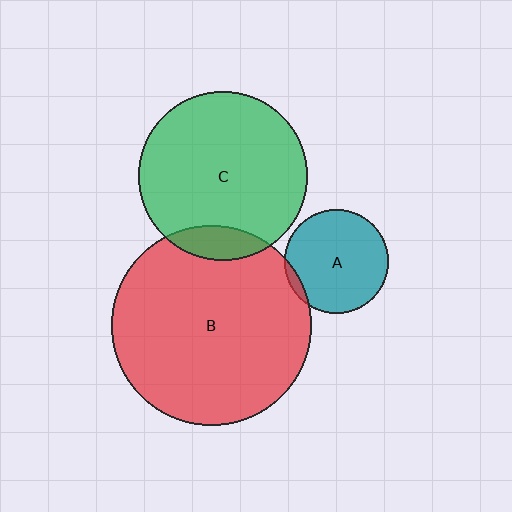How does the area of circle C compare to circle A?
Approximately 2.7 times.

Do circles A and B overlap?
Yes.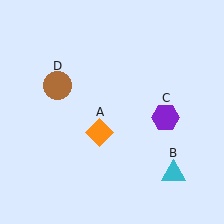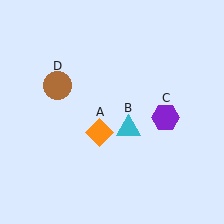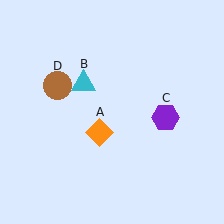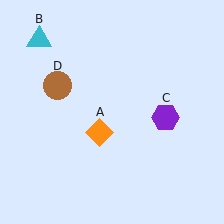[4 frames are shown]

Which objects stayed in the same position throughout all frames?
Orange diamond (object A) and purple hexagon (object C) and brown circle (object D) remained stationary.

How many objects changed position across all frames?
1 object changed position: cyan triangle (object B).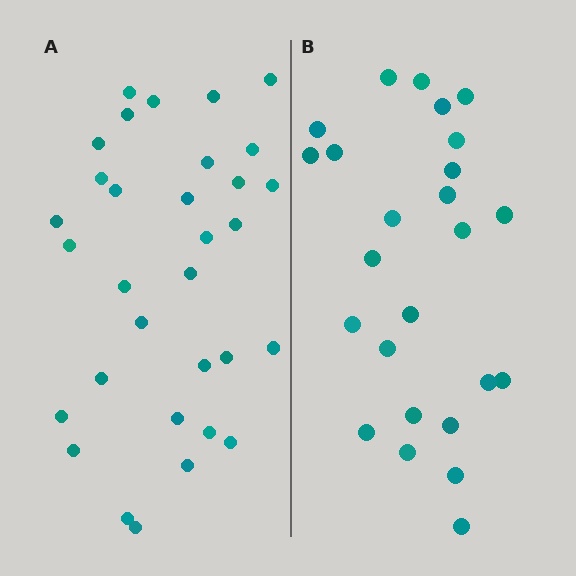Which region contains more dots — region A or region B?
Region A (the left region) has more dots.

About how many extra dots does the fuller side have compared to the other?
Region A has roughly 8 or so more dots than region B.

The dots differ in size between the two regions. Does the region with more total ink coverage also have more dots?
No. Region B has more total ink coverage because its dots are larger, but region A actually contains more individual dots. Total area can be misleading — the number of items is what matters here.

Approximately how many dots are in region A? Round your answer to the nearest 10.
About 30 dots. (The exact count is 32, which rounds to 30.)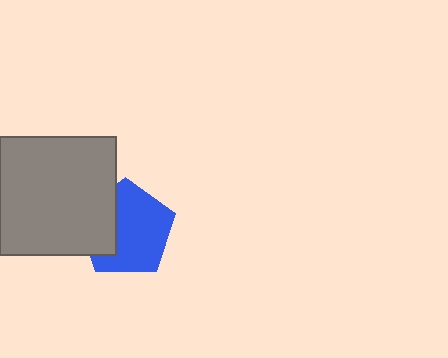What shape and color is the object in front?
The object in front is a gray square.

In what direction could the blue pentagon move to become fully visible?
The blue pentagon could move right. That would shift it out from behind the gray square entirely.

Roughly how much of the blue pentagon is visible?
Most of it is visible (roughly 68%).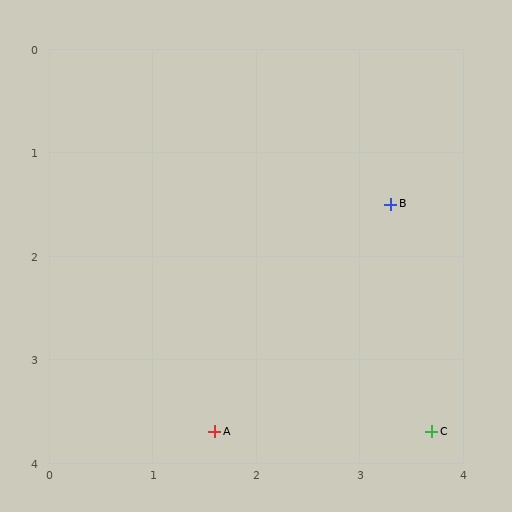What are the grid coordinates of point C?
Point C is at approximately (3.7, 3.7).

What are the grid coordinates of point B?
Point B is at approximately (3.3, 1.5).